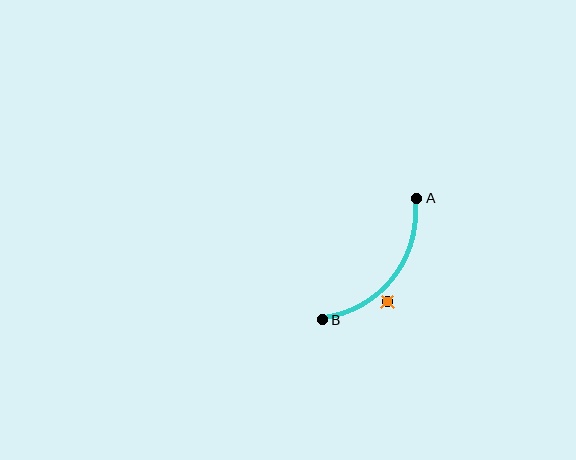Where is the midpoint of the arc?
The arc midpoint is the point on the curve farthest from the straight line joining A and B. It sits below and to the right of that line.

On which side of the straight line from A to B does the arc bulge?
The arc bulges below and to the right of the straight line connecting A and B.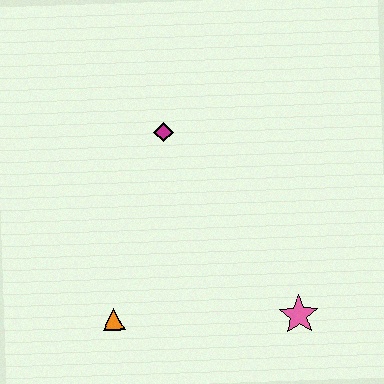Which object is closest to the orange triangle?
The pink star is closest to the orange triangle.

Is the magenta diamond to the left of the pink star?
Yes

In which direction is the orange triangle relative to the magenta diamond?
The orange triangle is below the magenta diamond.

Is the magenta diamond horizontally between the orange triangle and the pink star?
Yes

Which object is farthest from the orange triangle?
The magenta diamond is farthest from the orange triangle.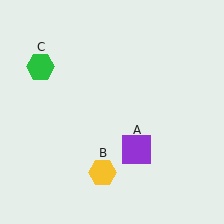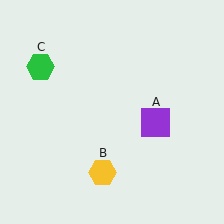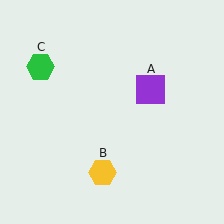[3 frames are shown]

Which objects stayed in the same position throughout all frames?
Yellow hexagon (object B) and green hexagon (object C) remained stationary.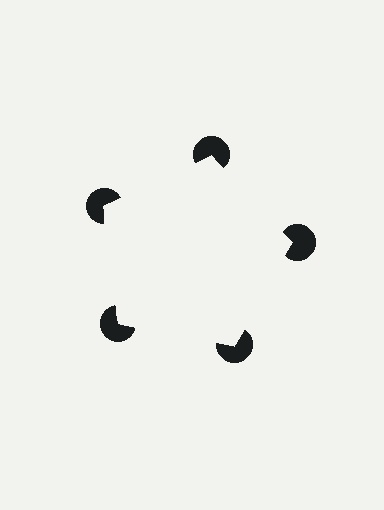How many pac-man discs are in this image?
There are 5 — one at each vertex of the illusory pentagon.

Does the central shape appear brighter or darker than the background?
It typically appears slightly brighter than the background, even though no actual brightness change is drawn.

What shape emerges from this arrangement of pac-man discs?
An illusory pentagon — its edges are inferred from the aligned wedge cuts in the pac-man discs, not physically drawn.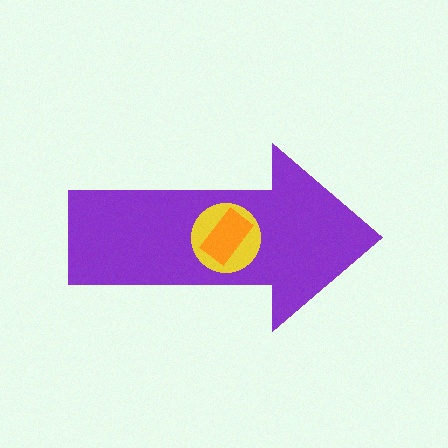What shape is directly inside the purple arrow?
The yellow circle.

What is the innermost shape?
The orange rectangle.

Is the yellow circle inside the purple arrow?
Yes.